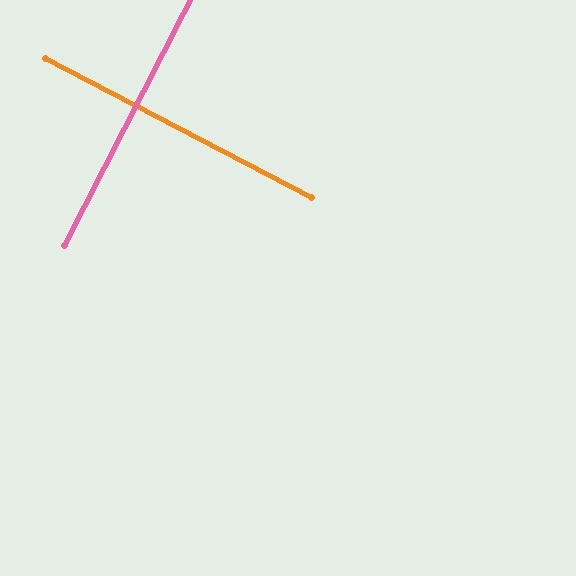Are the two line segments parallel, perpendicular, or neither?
Perpendicular — they meet at approximately 90°.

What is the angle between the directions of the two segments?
Approximately 90 degrees.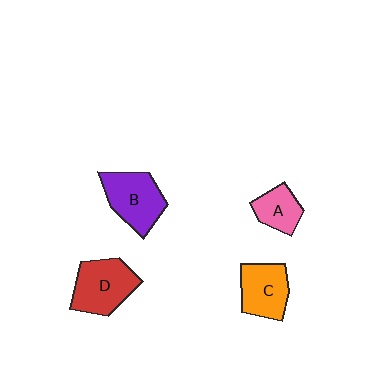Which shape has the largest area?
Shape D (red).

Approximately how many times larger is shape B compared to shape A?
Approximately 1.7 times.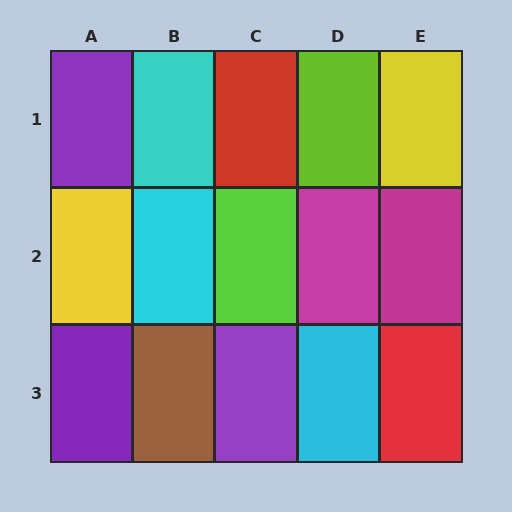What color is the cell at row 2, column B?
Cyan.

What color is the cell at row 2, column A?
Yellow.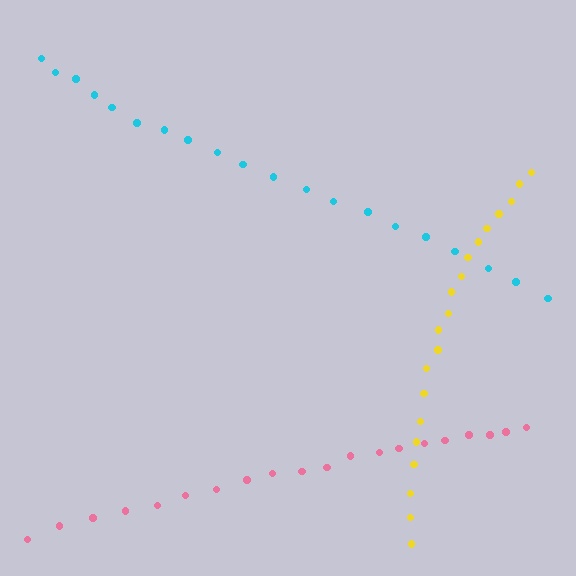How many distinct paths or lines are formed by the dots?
There are 3 distinct paths.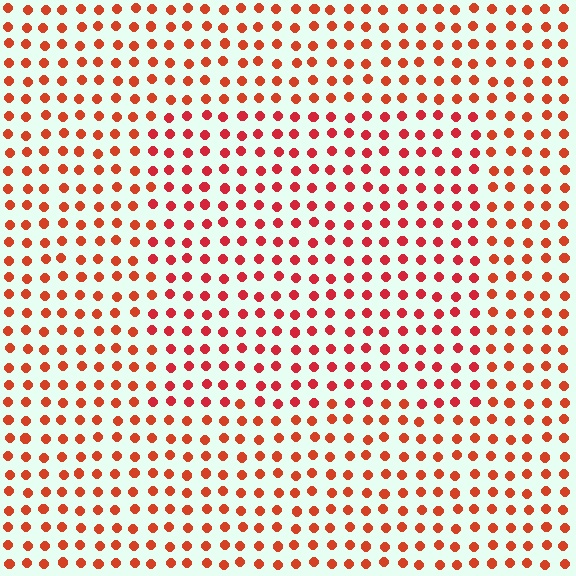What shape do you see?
I see a rectangle.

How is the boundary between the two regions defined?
The boundary is defined purely by a slight shift in hue (about 17 degrees). Spacing, size, and orientation are identical on both sides.